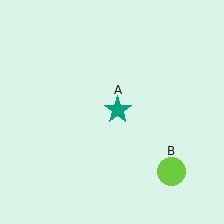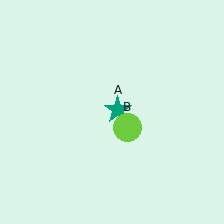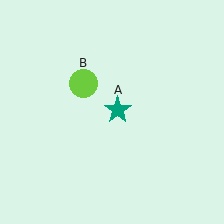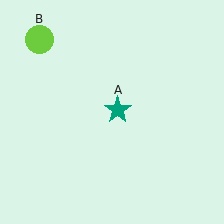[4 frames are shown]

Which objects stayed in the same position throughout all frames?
Teal star (object A) remained stationary.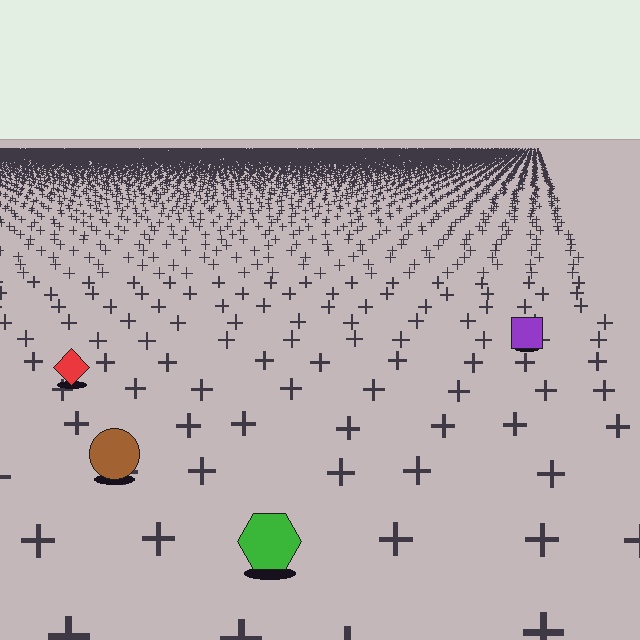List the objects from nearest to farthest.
From nearest to farthest: the green hexagon, the brown circle, the red diamond, the purple square.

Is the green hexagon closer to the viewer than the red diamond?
Yes. The green hexagon is closer — you can tell from the texture gradient: the ground texture is coarser near it.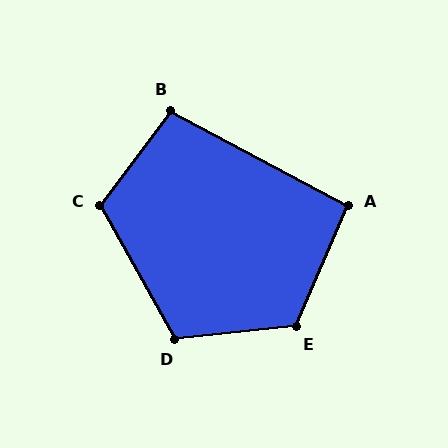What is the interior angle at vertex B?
Approximately 98 degrees (obtuse).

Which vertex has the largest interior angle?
E, at approximately 119 degrees.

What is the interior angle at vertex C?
Approximately 114 degrees (obtuse).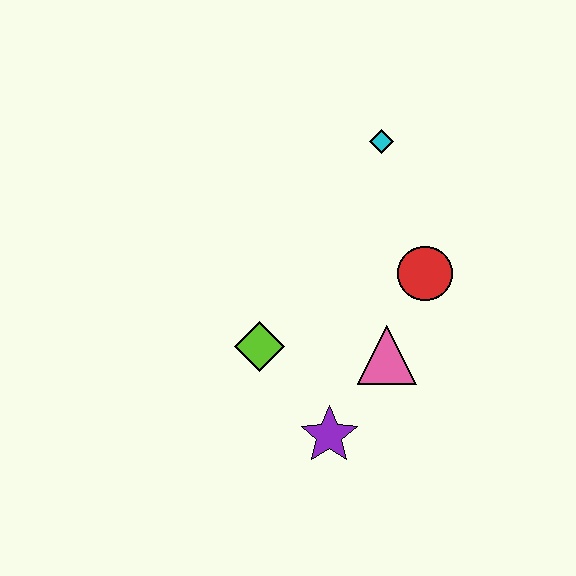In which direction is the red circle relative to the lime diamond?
The red circle is to the right of the lime diamond.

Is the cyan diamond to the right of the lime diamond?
Yes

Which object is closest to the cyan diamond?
The red circle is closest to the cyan diamond.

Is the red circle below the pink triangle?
No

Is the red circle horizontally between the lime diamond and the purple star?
No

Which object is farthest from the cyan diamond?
The purple star is farthest from the cyan diamond.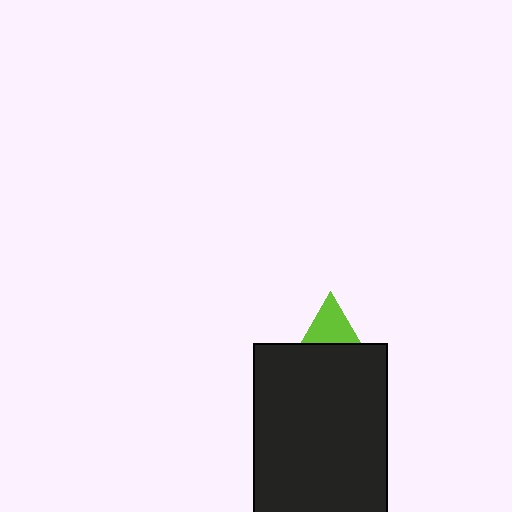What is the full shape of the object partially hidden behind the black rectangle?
The partially hidden object is a lime triangle.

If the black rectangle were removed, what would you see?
You would see the complete lime triangle.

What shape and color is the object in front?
The object in front is a black rectangle.